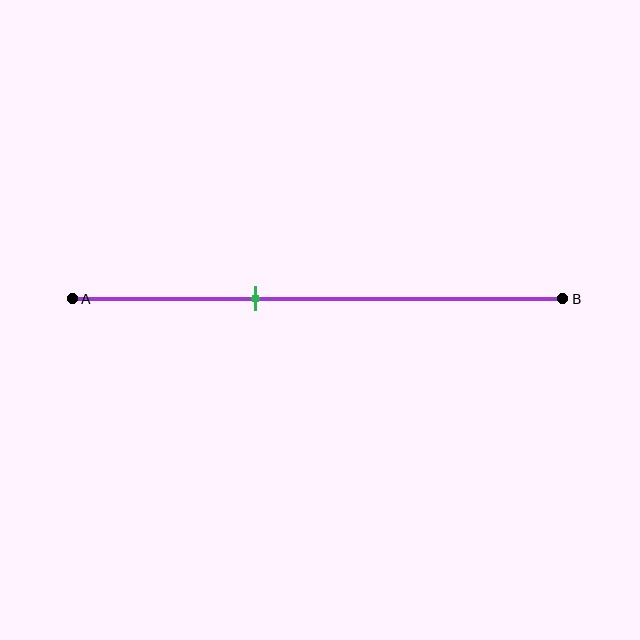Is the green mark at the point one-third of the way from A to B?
No, the mark is at about 35% from A, not at the 33% one-third point.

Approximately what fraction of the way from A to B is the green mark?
The green mark is approximately 35% of the way from A to B.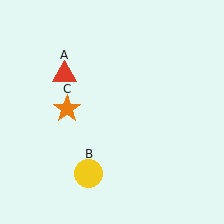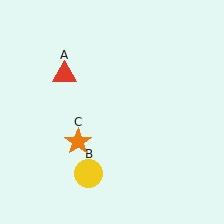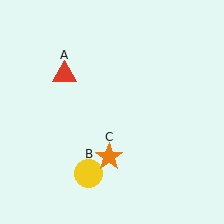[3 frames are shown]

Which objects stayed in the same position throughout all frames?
Red triangle (object A) and yellow circle (object B) remained stationary.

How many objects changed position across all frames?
1 object changed position: orange star (object C).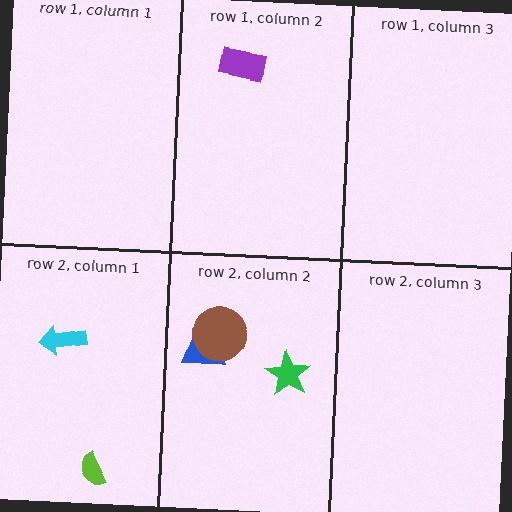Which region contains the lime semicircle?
The row 2, column 1 region.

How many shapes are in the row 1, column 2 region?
1.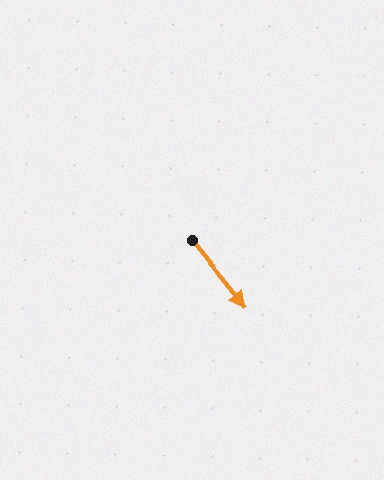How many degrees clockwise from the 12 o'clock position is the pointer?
Approximately 141 degrees.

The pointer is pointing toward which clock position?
Roughly 5 o'clock.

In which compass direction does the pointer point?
Southeast.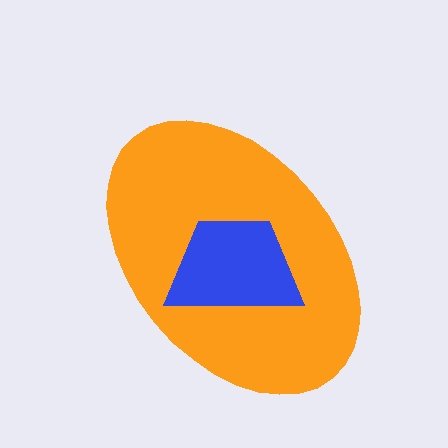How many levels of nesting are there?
2.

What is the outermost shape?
The orange ellipse.